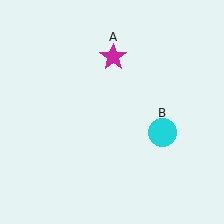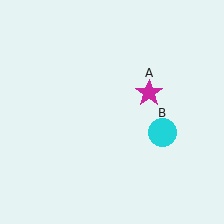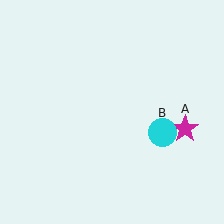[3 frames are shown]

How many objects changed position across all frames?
1 object changed position: magenta star (object A).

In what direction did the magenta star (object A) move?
The magenta star (object A) moved down and to the right.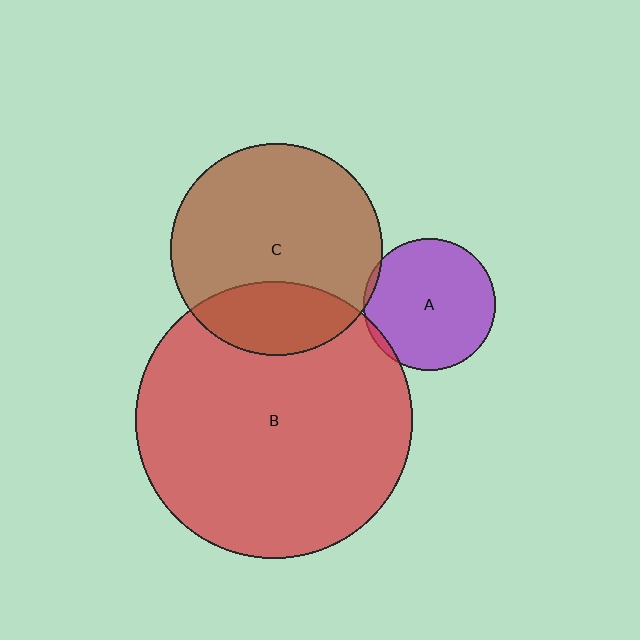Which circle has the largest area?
Circle B (red).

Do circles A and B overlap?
Yes.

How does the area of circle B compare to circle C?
Approximately 1.7 times.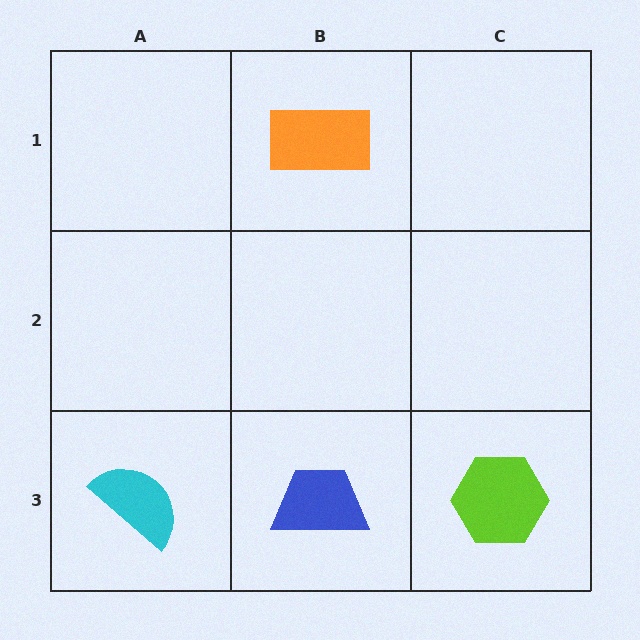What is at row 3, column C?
A lime hexagon.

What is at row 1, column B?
An orange rectangle.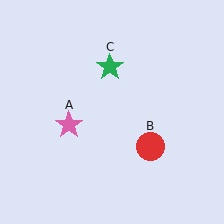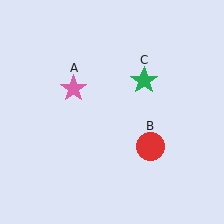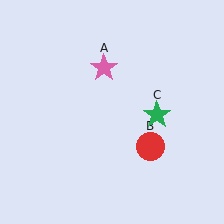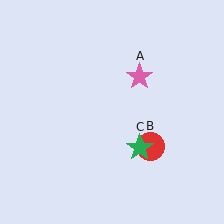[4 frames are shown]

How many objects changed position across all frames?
2 objects changed position: pink star (object A), green star (object C).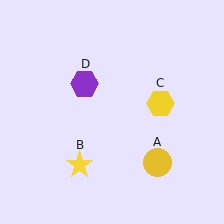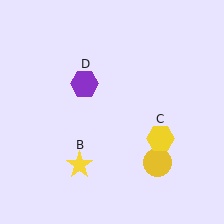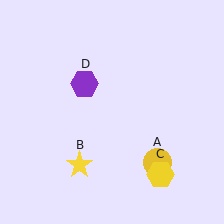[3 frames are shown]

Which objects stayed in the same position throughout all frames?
Yellow circle (object A) and yellow star (object B) and purple hexagon (object D) remained stationary.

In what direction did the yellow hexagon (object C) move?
The yellow hexagon (object C) moved down.